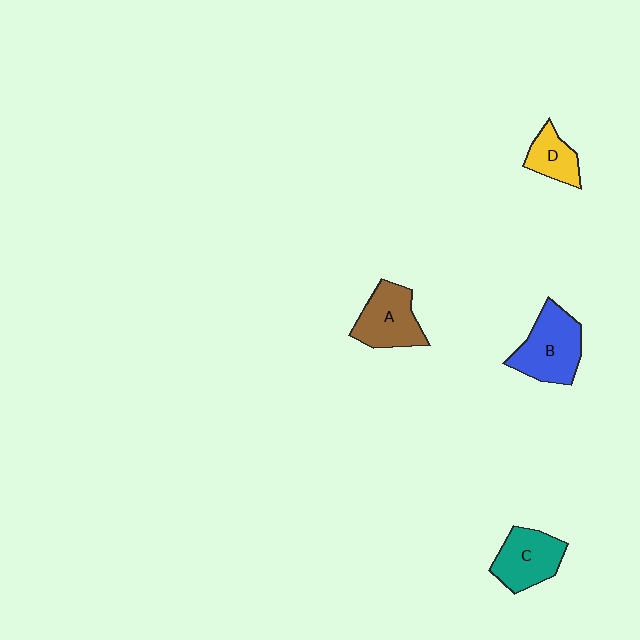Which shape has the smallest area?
Shape D (yellow).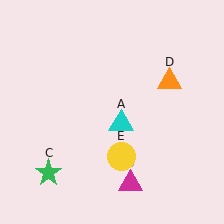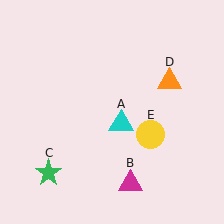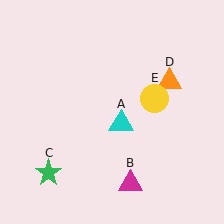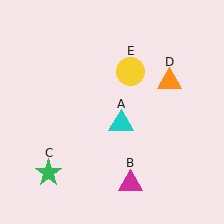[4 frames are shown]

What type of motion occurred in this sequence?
The yellow circle (object E) rotated counterclockwise around the center of the scene.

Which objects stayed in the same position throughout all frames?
Cyan triangle (object A) and magenta triangle (object B) and green star (object C) and orange triangle (object D) remained stationary.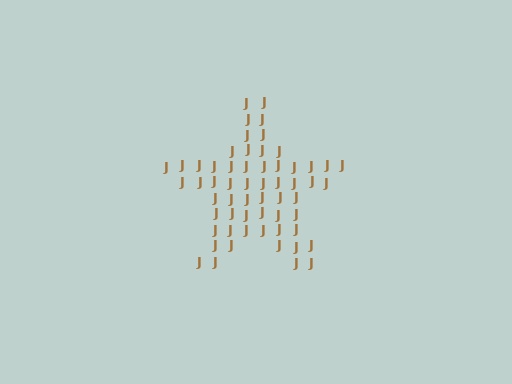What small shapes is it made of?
It is made of small letter J's.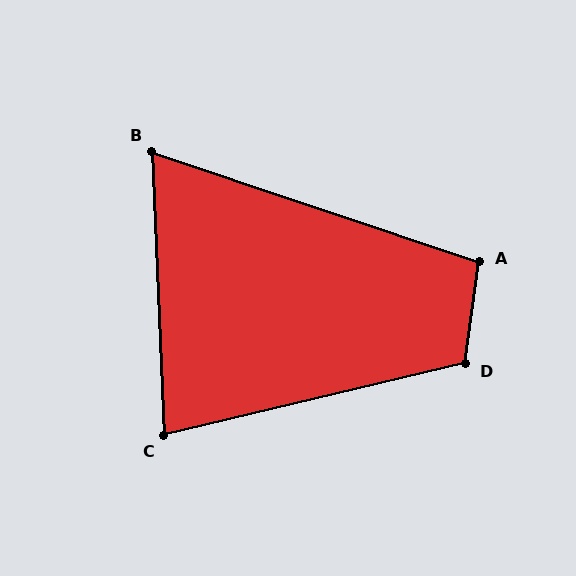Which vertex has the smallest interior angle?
B, at approximately 69 degrees.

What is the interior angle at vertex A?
Approximately 101 degrees (obtuse).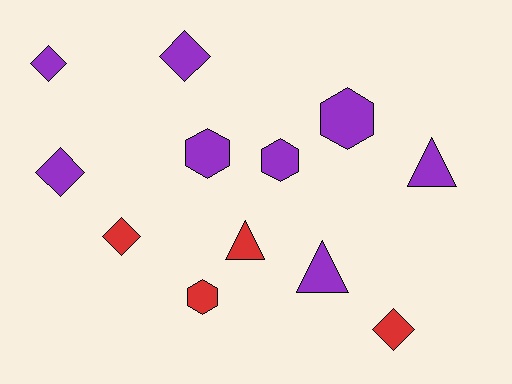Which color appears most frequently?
Purple, with 8 objects.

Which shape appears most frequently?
Diamond, with 5 objects.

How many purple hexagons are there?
There are 3 purple hexagons.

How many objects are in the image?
There are 12 objects.